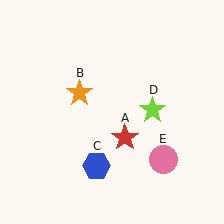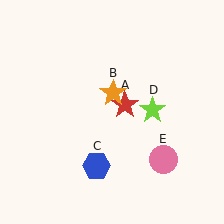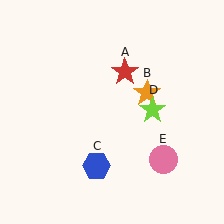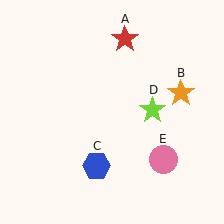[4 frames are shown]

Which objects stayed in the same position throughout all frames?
Blue hexagon (object C) and lime star (object D) and pink circle (object E) remained stationary.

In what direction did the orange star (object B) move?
The orange star (object B) moved right.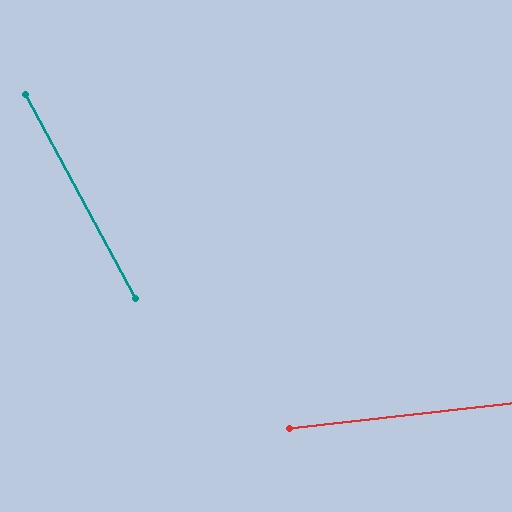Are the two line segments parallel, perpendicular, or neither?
Neither parallel nor perpendicular — they differ by about 68°.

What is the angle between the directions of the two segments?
Approximately 68 degrees.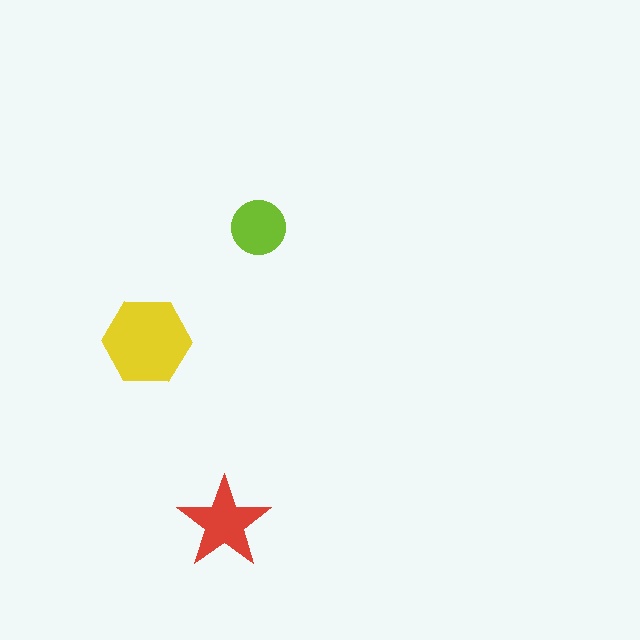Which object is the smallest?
The lime circle.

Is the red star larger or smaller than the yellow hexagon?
Smaller.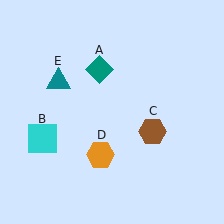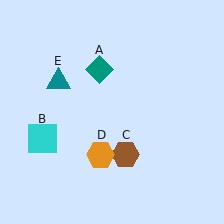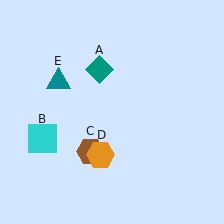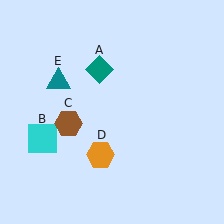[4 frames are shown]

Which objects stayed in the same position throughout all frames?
Teal diamond (object A) and cyan square (object B) and orange hexagon (object D) and teal triangle (object E) remained stationary.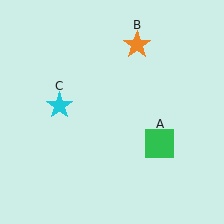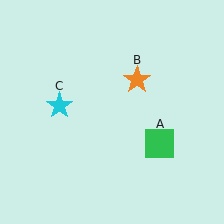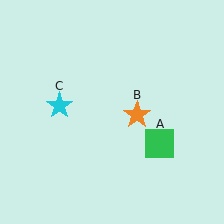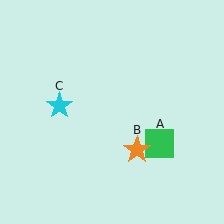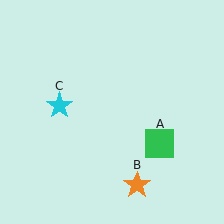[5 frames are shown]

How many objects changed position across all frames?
1 object changed position: orange star (object B).